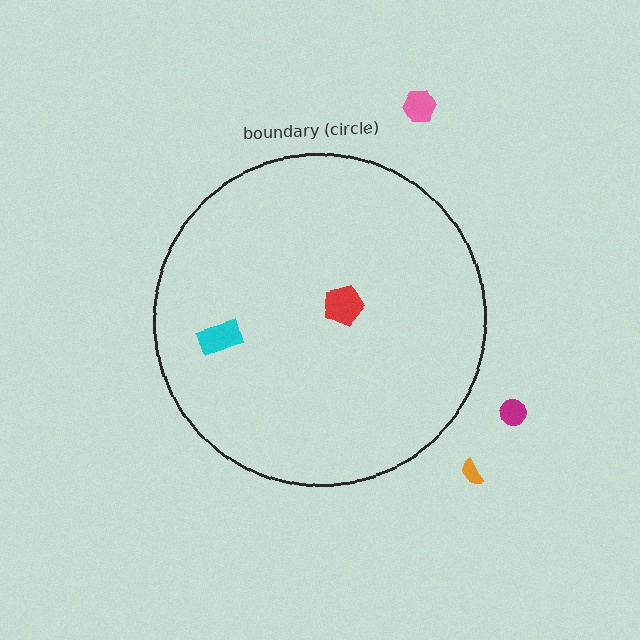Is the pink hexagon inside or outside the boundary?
Outside.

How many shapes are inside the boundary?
2 inside, 3 outside.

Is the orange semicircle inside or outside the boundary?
Outside.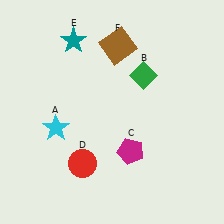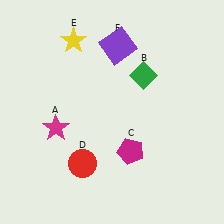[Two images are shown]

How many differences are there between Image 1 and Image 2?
There are 3 differences between the two images.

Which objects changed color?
A changed from cyan to magenta. E changed from teal to yellow. F changed from brown to purple.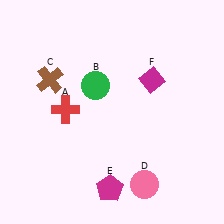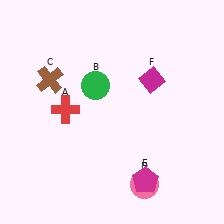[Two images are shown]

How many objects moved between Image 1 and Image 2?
1 object moved between the two images.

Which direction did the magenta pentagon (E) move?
The magenta pentagon (E) moved right.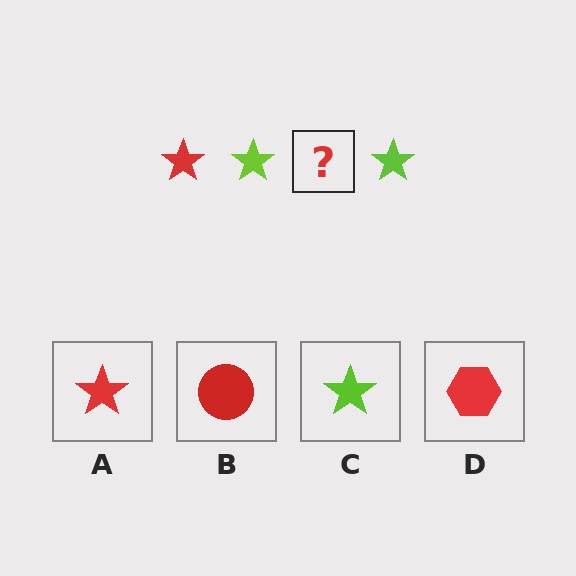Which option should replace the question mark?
Option A.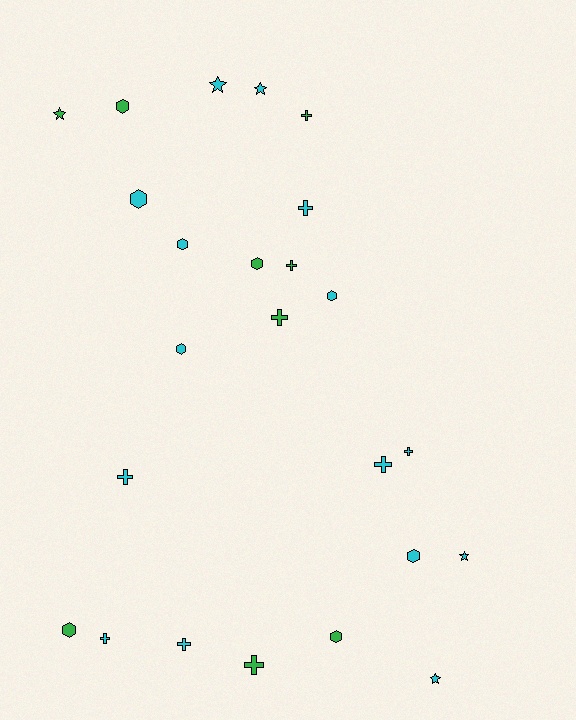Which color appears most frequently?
Cyan, with 15 objects.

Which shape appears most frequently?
Cross, with 10 objects.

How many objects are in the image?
There are 24 objects.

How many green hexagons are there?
There are 4 green hexagons.